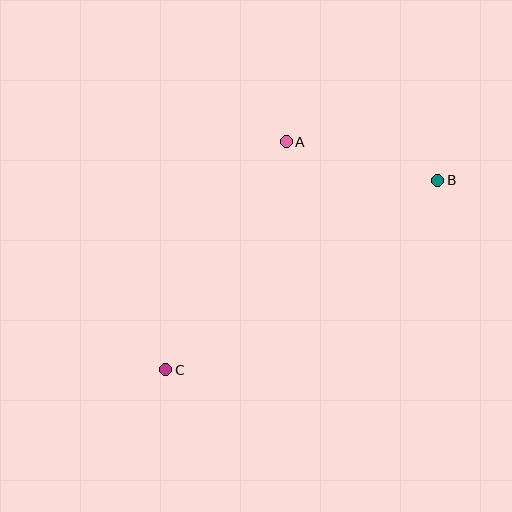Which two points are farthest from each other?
Points B and C are farthest from each other.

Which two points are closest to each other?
Points A and B are closest to each other.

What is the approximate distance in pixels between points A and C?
The distance between A and C is approximately 258 pixels.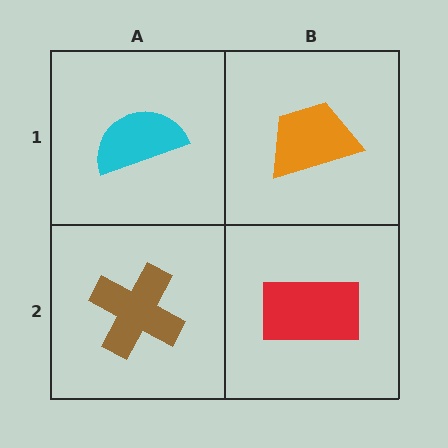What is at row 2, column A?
A brown cross.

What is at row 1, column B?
An orange trapezoid.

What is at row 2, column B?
A red rectangle.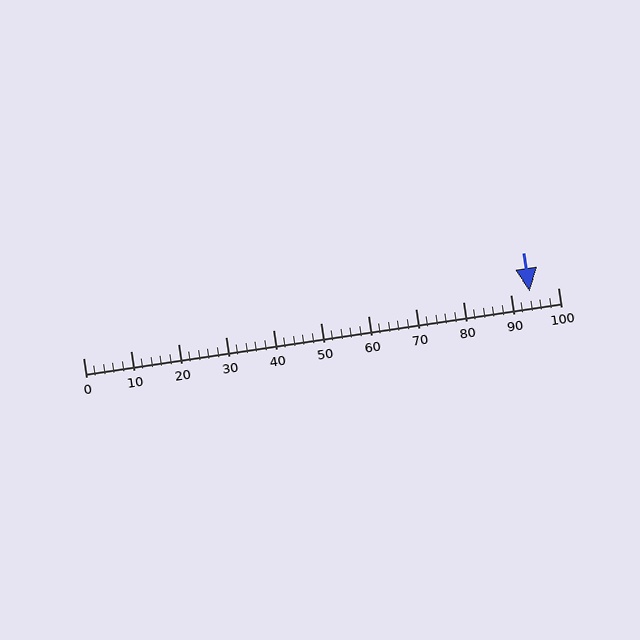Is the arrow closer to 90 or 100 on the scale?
The arrow is closer to 90.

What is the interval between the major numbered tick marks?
The major tick marks are spaced 10 units apart.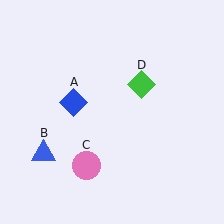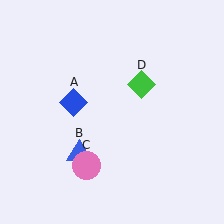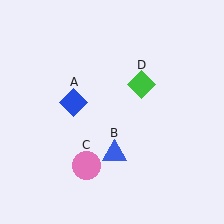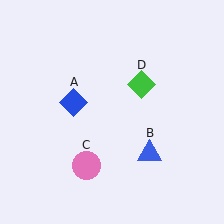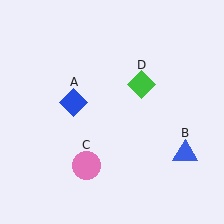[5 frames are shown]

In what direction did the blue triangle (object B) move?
The blue triangle (object B) moved right.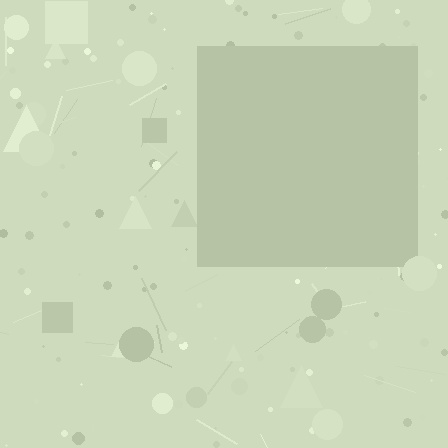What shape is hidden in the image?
A square is hidden in the image.